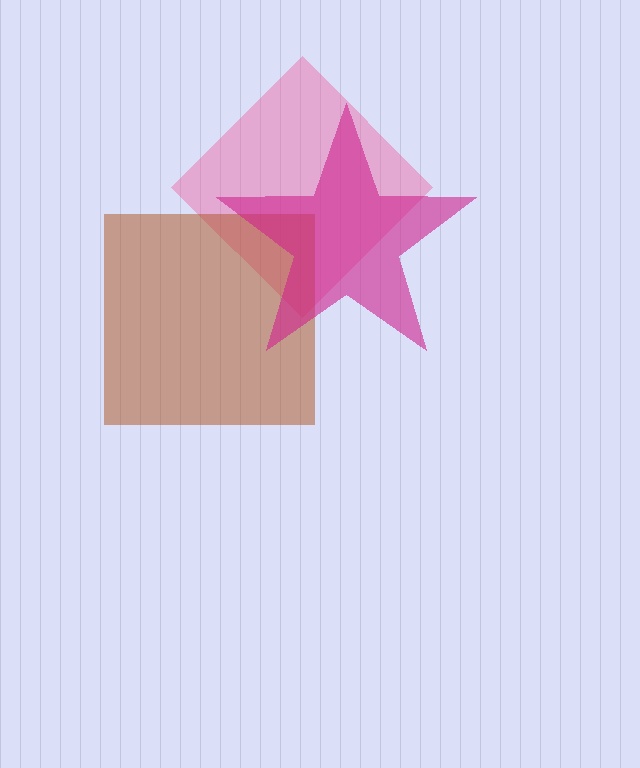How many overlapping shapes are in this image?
There are 3 overlapping shapes in the image.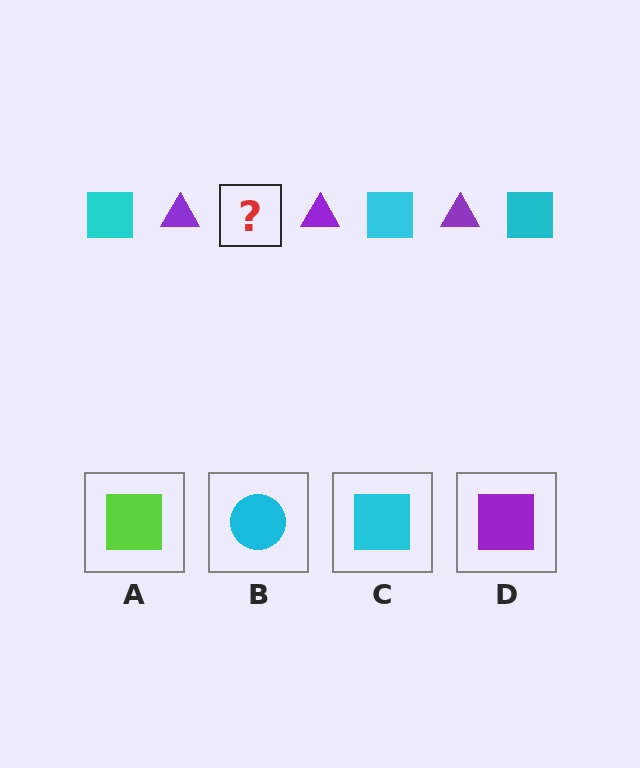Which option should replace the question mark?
Option C.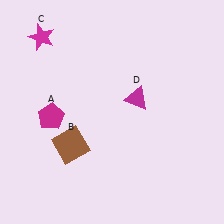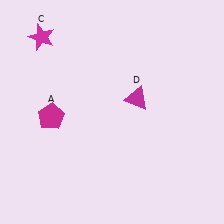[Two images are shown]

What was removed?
The brown square (B) was removed in Image 2.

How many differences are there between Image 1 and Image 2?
There is 1 difference between the two images.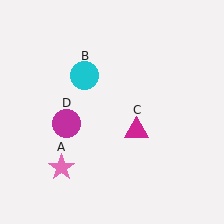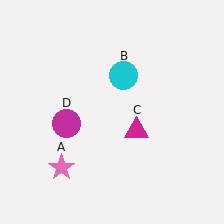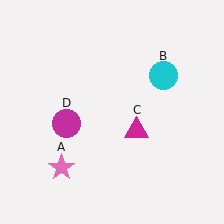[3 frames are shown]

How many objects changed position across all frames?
1 object changed position: cyan circle (object B).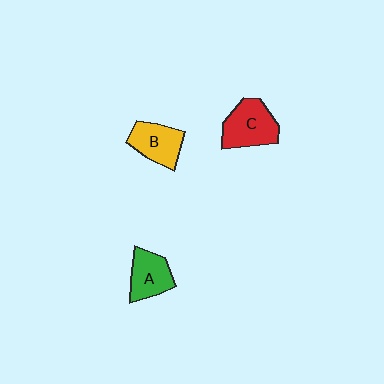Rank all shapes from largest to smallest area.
From largest to smallest: C (red), B (yellow), A (green).